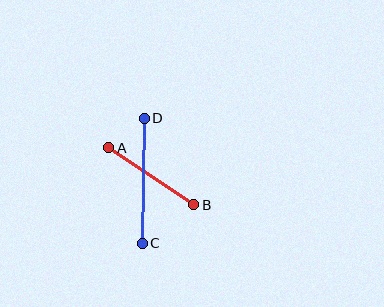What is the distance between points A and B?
The distance is approximately 102 pixels.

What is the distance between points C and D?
The distance is approximately 125 pixels.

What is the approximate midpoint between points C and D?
The midpoint is at approximately (143, 181) pixels.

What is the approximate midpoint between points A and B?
The midpoint is at approximately (151, 176) pixels.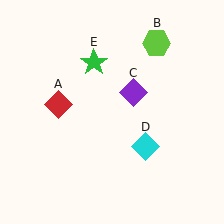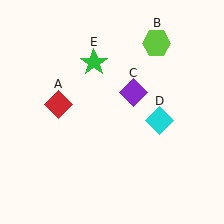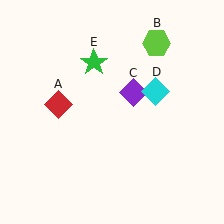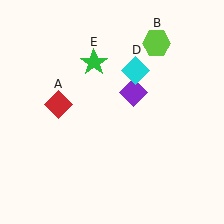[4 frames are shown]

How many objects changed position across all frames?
1 object changed position: cyan diamond (object D).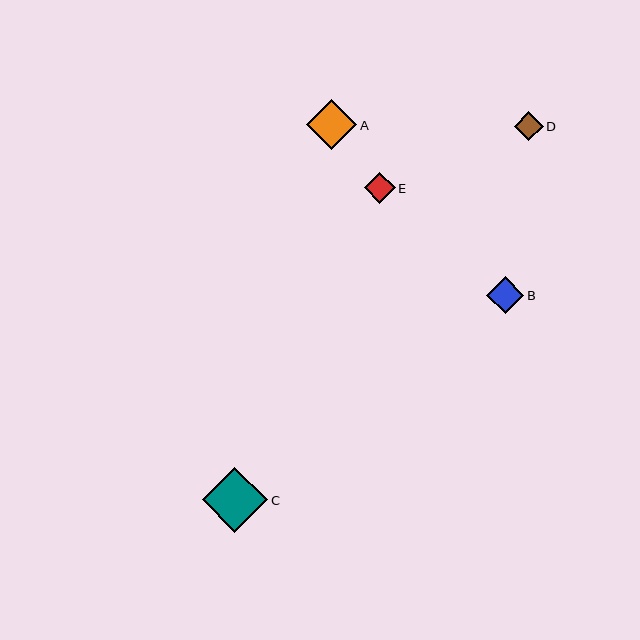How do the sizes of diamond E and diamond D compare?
Diamond E and diamond D are approximately the same size.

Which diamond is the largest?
Diamond C is the largest with a size of approximately 66 pixels.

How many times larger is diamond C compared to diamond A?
Diamond C is approximately 1.3 times the size of diamond A.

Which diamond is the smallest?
Diamond D is the smallest with a size of approximately 29 pixels.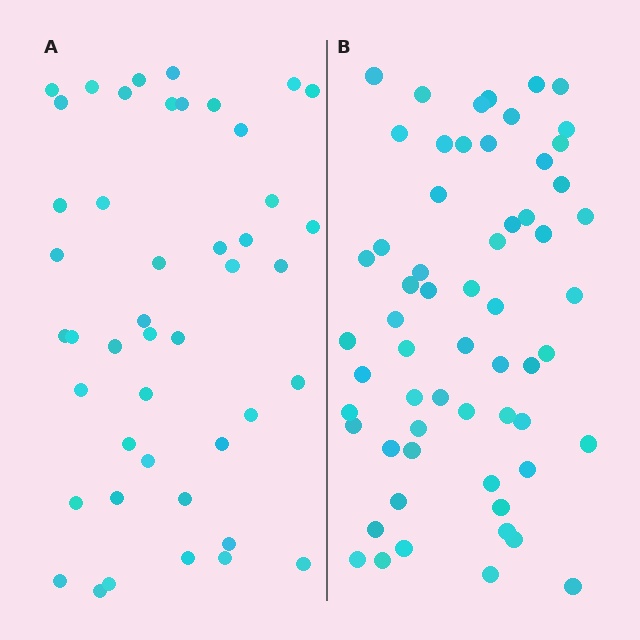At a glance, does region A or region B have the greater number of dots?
Region B (the right region) has more dots.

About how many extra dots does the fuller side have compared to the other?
Region B has approximately 15 more dots than region A.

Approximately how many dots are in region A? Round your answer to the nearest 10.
About 40 dots. (The exact count is 45, which rounds to 40.)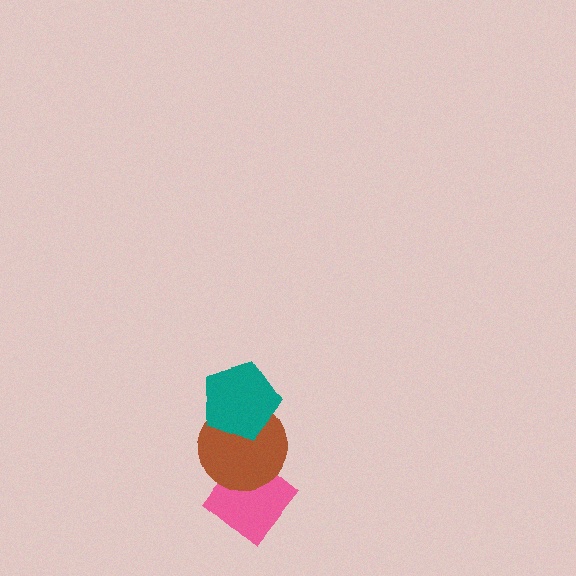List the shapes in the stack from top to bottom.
From top to bottom: the teal pentagon, the brown circle, the pink diamond.